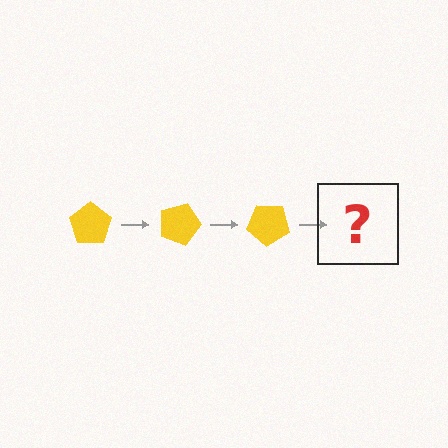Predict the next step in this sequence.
The next step is a yellow pentagon rotated 60 degrees.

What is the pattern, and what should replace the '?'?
The pattern is that the pentagon rotates 20 degrees each step. The '?' should be a yellow pentagon rotated 60 degrees.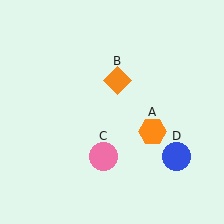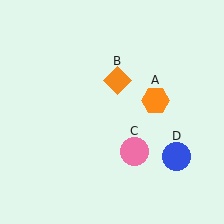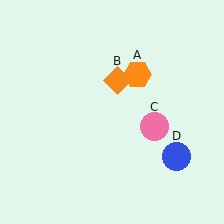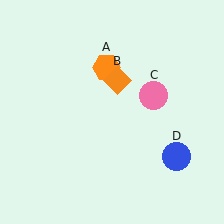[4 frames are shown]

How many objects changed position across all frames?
2 objects changed position: orange hexagon (object A), pink circle (object C).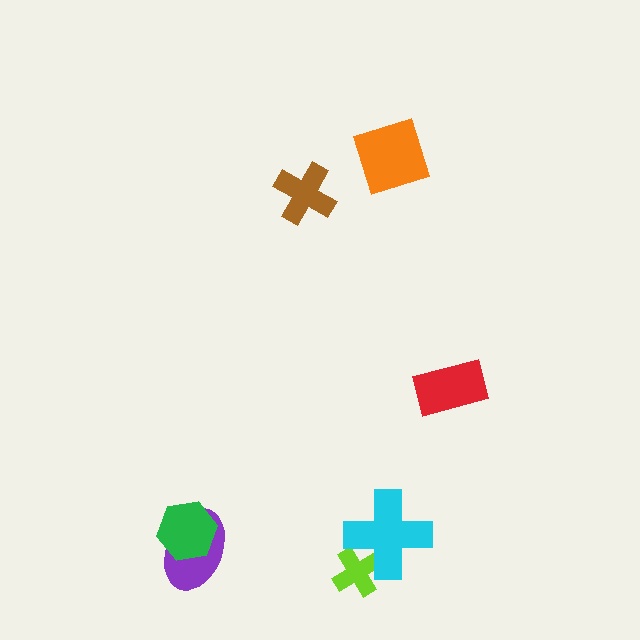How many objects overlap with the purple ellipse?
1 object overlaps with the purple ellipse.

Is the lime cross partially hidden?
Yes, it is partially covered by another shape.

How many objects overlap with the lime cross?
1 object overlaps with the lime cross.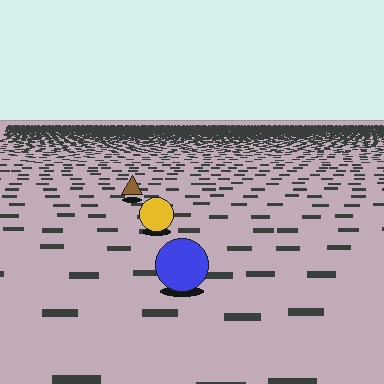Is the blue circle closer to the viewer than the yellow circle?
Yes. The blue circle is closer — you can tell from the texture gradient: the ground texture is coarser near it.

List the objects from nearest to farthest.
From nearest to farthest: the blue circle, the yellow circle, the brown triangle.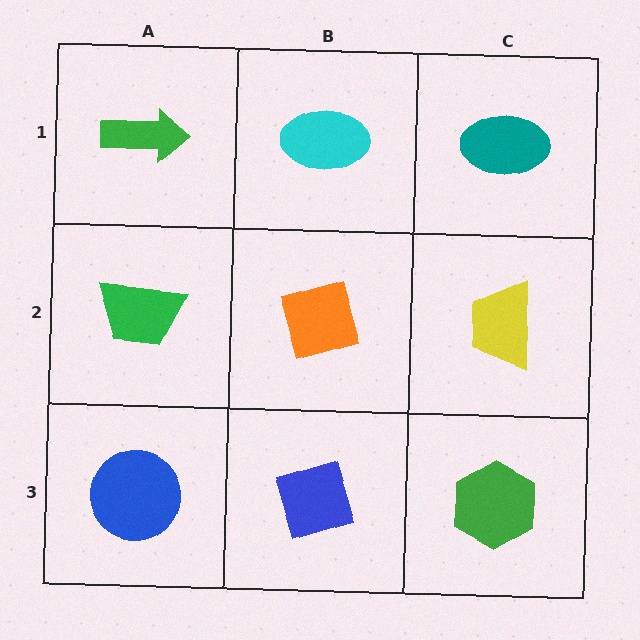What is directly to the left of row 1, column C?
A cyan ellipse.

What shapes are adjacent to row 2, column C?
A teal ellipse (row 1, column C), a green hexagon (row 3, column C), an orange diamond (row 2, column B).